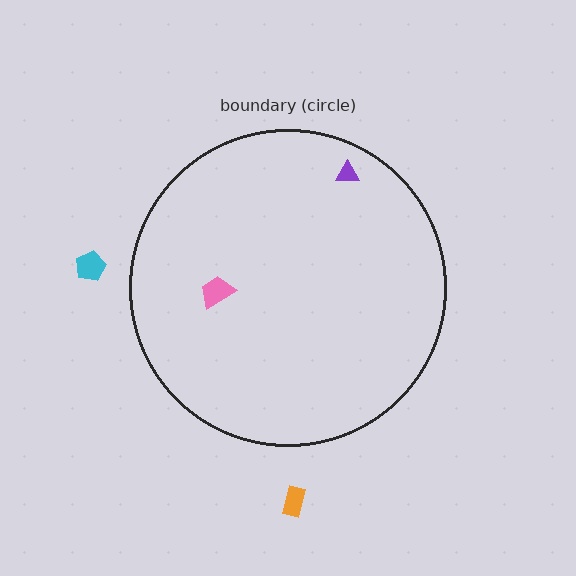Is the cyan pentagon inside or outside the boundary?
Outside.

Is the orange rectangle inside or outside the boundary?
Outside.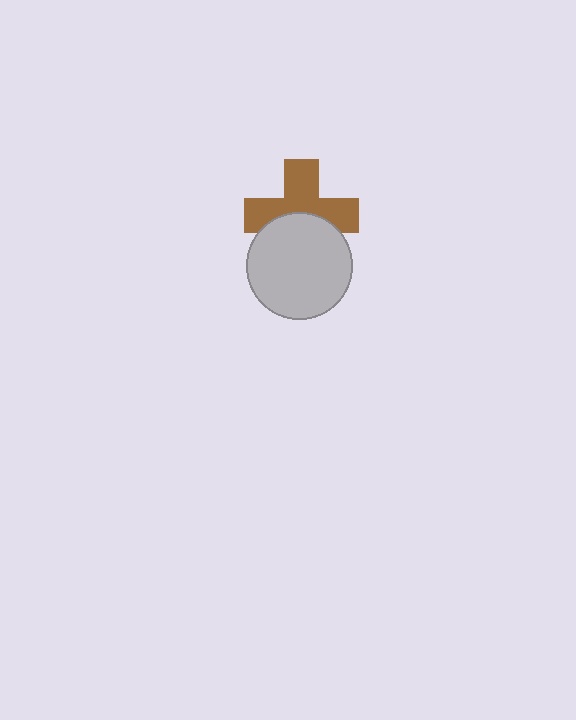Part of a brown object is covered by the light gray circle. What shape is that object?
It is a cross.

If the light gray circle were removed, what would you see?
You would see the complete brown cross.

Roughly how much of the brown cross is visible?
About half of it is visible (roughly 61%).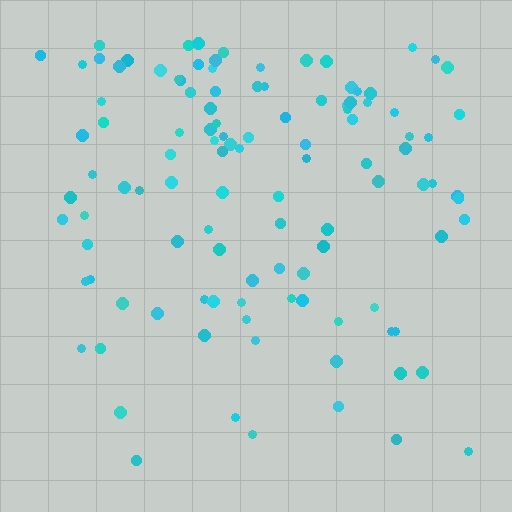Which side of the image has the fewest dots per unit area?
The bottom.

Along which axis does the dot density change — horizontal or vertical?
Vertical.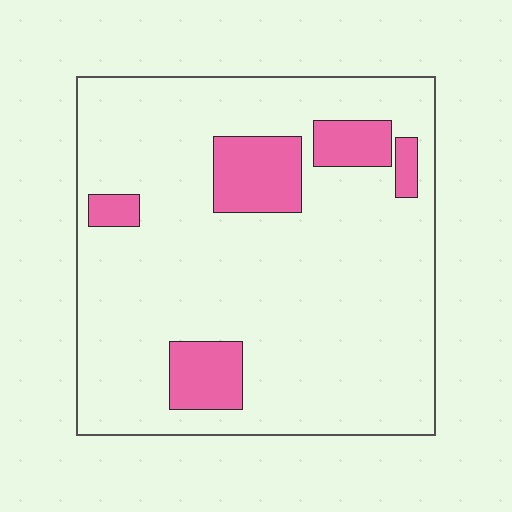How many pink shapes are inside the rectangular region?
5.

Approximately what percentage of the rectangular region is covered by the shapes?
Approximately 15%.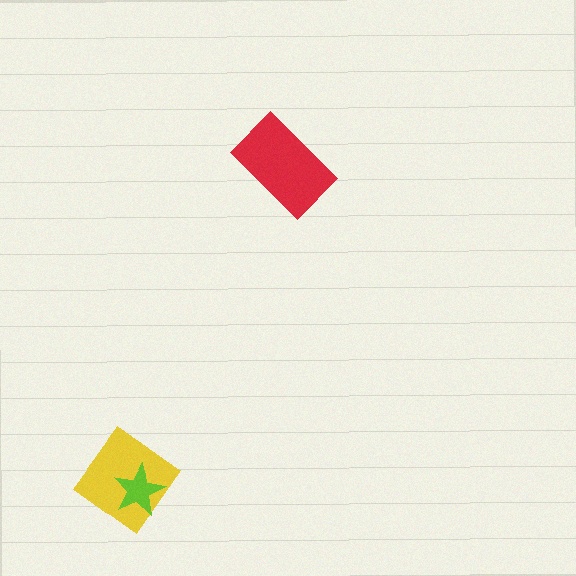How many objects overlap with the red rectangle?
0 objects overlap with the red rectangle.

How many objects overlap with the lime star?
1 object overlaps with the lime star.